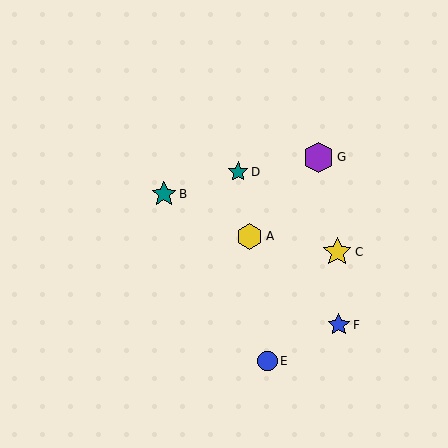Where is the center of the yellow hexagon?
The center of the yellow hexagon is at (250, 236).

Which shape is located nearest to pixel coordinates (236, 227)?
The yellow hexagon (labeled A) at (250, 236) is nearest to that location.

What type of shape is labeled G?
Shape G is a purple hexagon.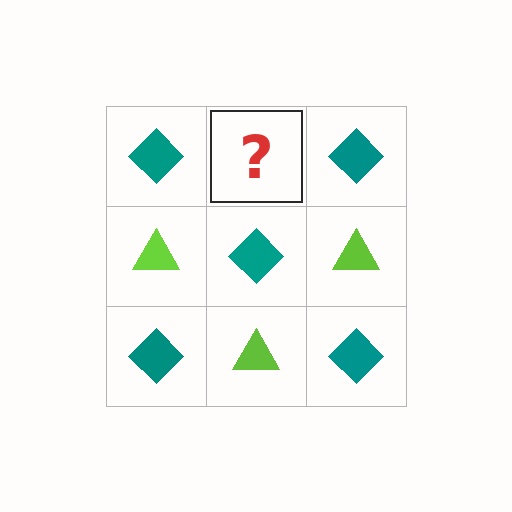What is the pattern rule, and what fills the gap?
The rule is that it alternates teal diamond and lime triangle in a checkerboard pattern. The gap should be filled with a lime triangle.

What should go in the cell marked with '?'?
The missing cell should contain a lime triangle.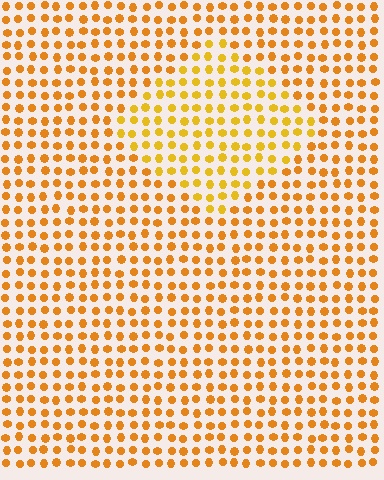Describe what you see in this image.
The image is filled with small orange elements in a uniform arrangement. A diamond-shaped region is visible where the elements are tinted to a slightly different hue, forming a subtle color boundary.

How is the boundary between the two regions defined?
The boundary is defined purely by a slight shift in hue (about 17 degrees). Spacing, size, and orientation are identical on both sides.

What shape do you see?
I see a diamond.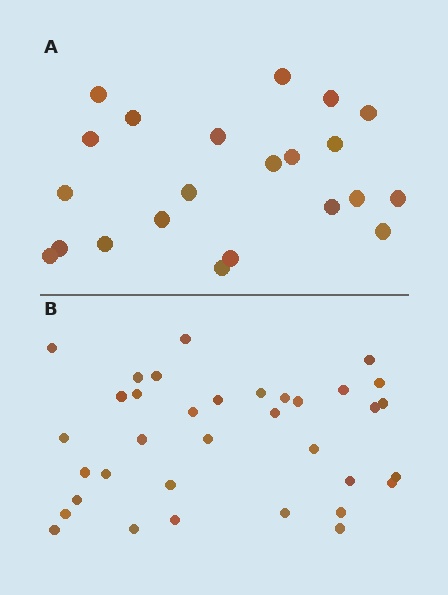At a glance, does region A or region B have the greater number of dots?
Region B (the bottom region) has more dots.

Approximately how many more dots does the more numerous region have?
Region B has approximately 15 more dots than region A.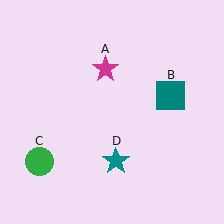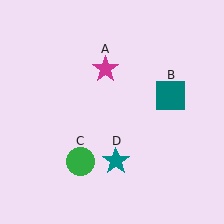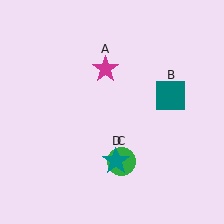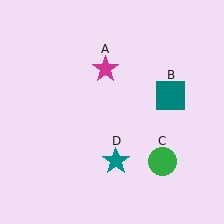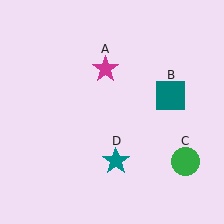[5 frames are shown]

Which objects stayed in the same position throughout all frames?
Magenta star (object A) and teal square (object B) and teal star (object D) remained stationary.